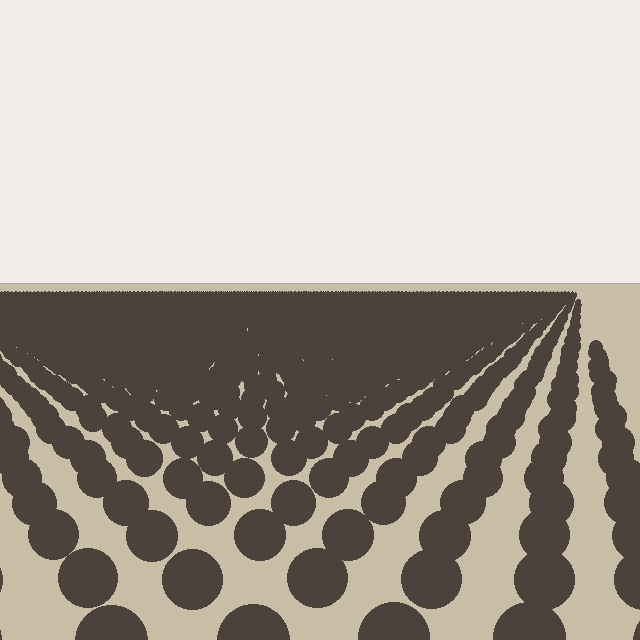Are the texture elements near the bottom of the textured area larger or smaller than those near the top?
Larger. Near the bottom, elements are closer to the viewer and appear at a bigger on-screen size.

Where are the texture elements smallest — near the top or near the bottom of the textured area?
Near the top.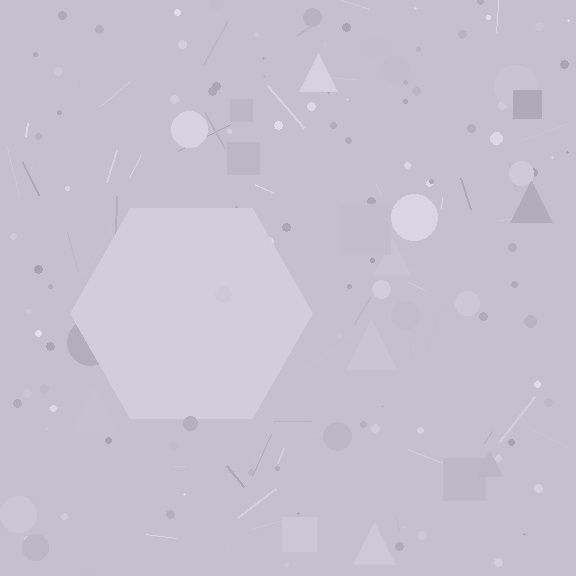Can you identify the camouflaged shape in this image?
The camouflaged shape is a hexagon.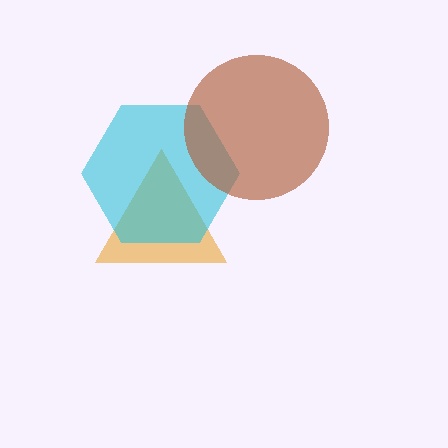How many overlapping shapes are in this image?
There are 3 overlapping shapes in the image.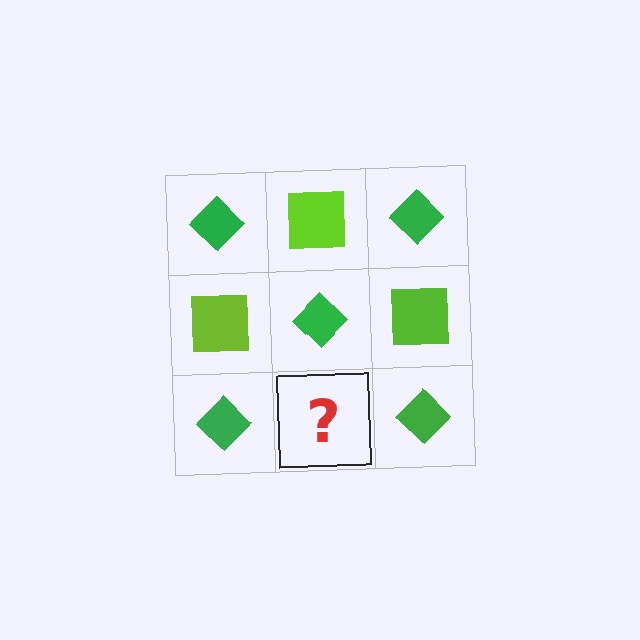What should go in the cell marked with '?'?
The missing cell should contain a lime square.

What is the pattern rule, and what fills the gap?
The rule is that it alternates green diamond and lime square in a checkerboard pattern. The gap should be filled with a lime square.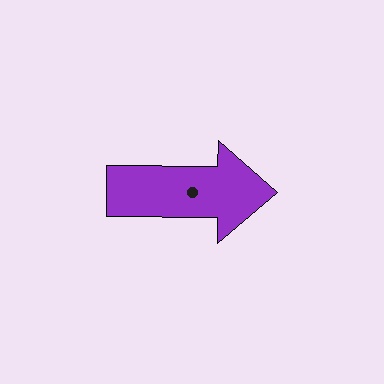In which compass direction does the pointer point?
East.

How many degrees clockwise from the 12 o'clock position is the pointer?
Approximately 91 degrees.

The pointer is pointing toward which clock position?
Roughly 3 o'clock.